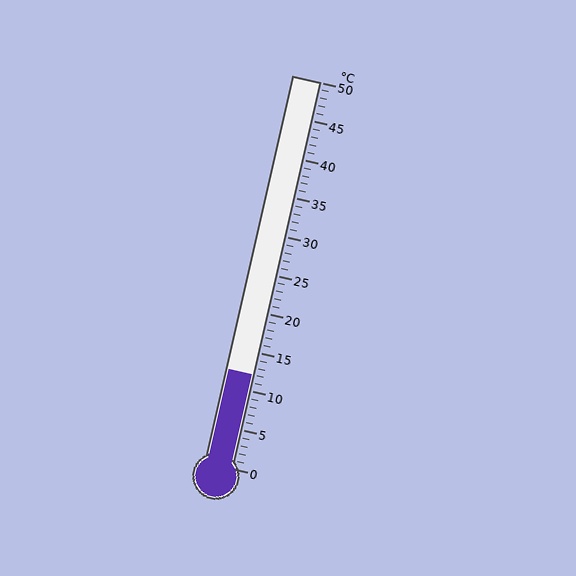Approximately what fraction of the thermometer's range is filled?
The thermometer is filled to approximately 25% of its range.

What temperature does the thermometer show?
The thermometer shows approximately 12°C.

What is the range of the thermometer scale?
The thermometer scale ranges from 0°C to 50°C.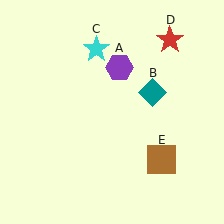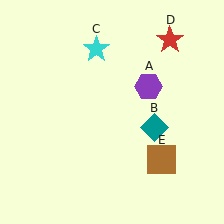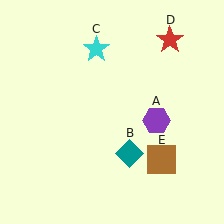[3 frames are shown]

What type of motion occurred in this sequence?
The purple hexagon (object A), teal diamond (object B) rotated clockwise around the center of the scene.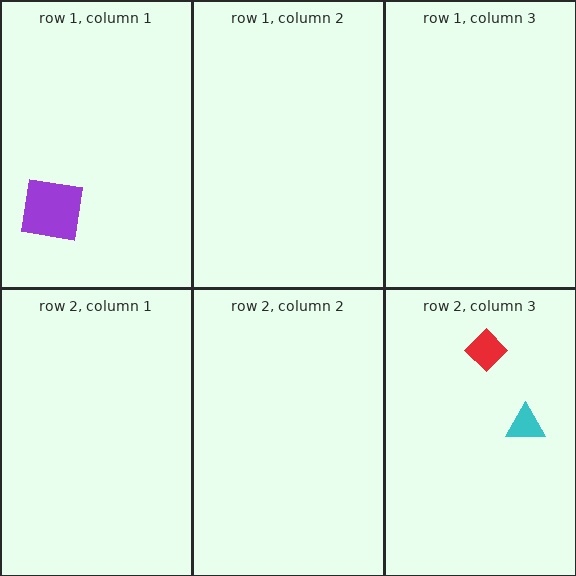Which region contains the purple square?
The row 1, column 1 region.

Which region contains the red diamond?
The row 2, column 3 region.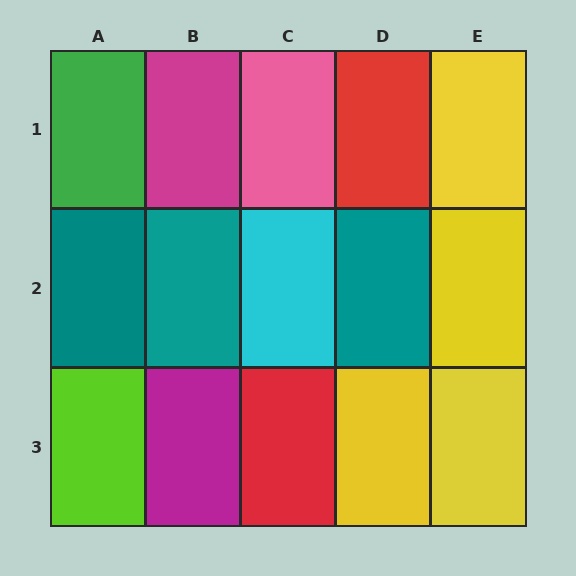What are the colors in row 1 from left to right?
Green, magenta, pink, red, yellow.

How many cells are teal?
3 cells are teal.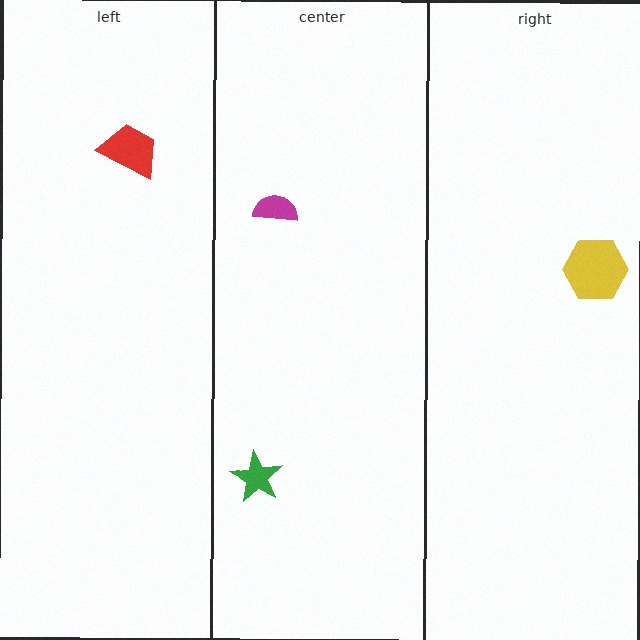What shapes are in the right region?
The yellow hexagon.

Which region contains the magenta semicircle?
The center region.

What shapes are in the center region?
The green star, the magenta semicircle.